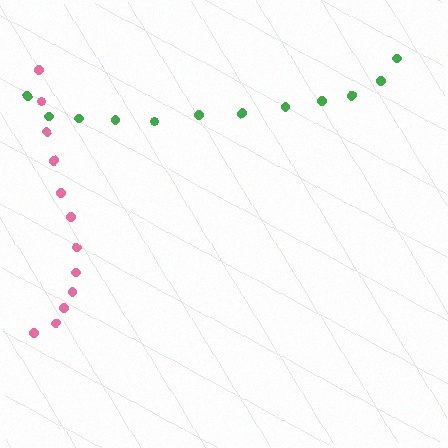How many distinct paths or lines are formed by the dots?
There are 2 distinct paths.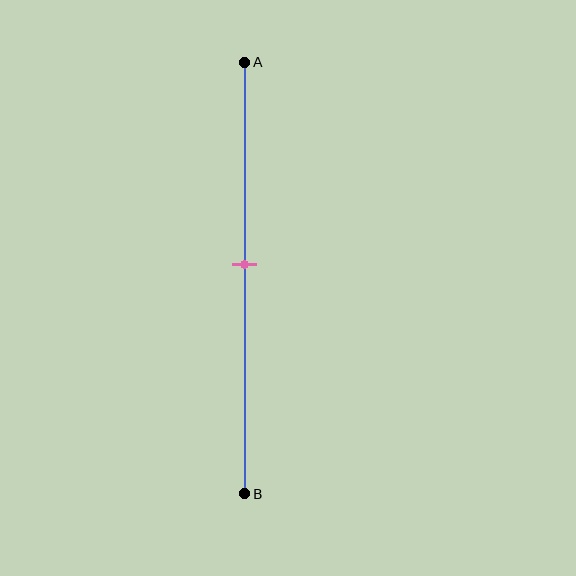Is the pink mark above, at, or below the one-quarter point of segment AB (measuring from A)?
The pink mark is below the one-quarter point of segment AB.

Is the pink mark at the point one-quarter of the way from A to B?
No, the mark is at about 45% from A, not at the 25% one-quarter point.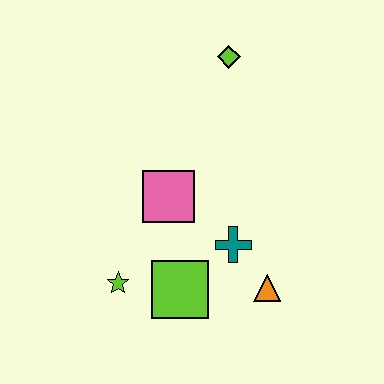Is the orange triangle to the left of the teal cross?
No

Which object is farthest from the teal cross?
The lime diamond is farthest from the teal cross.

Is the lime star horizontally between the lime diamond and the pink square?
No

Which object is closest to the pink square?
The teal cross is closest to the pink square.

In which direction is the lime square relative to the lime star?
The lime square is to the right of the lime star.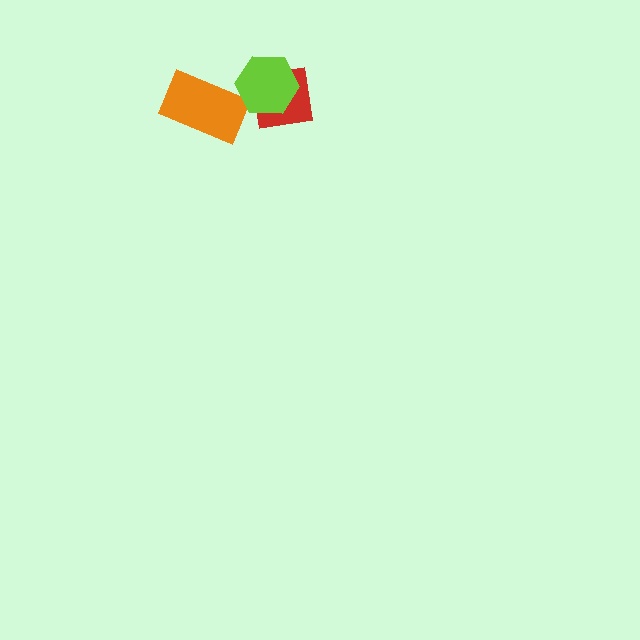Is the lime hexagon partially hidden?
No, no other shape covers it.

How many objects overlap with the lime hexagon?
1 object overlaps with the lime hexagon.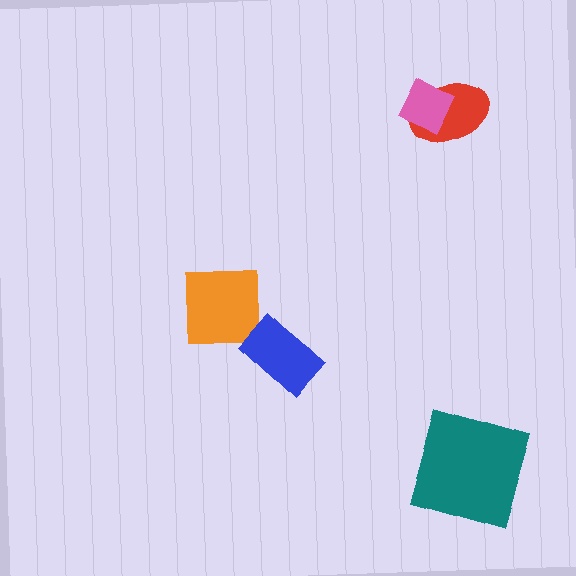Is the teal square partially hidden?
No, no other shape covers it.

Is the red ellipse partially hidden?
Yes, it is partially covered by another shape.